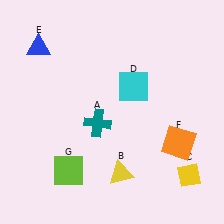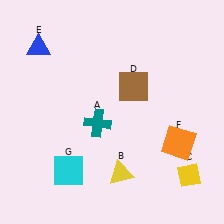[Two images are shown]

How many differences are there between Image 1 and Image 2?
There are 2 differences between the two images.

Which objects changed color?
D changed from cyan to brown. G changed from lime to cyan.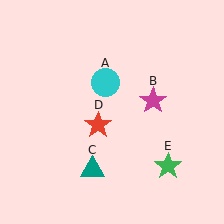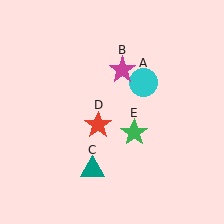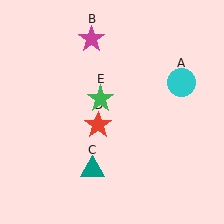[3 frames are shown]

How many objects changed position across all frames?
3 objects changed position: cyan circle (object A), magenta star (object B), green star (object E).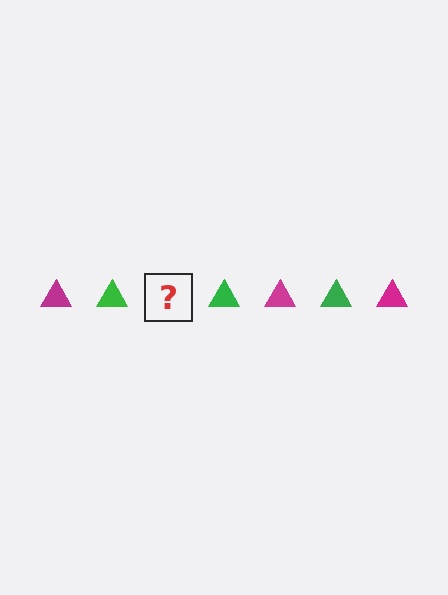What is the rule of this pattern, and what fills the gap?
The rule is that the pattern cycles through magenta, green triangles. The gap should be filled with a magenta triangle.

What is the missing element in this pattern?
The missing element is a magenta triangle.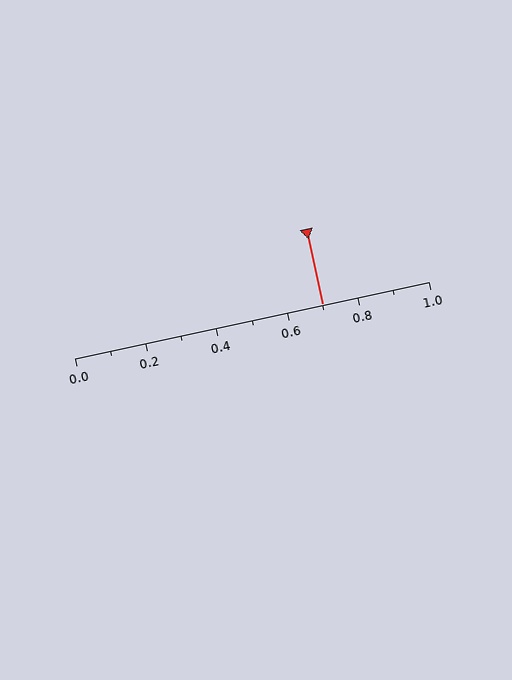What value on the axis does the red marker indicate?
The marker indicates approximately 0.7.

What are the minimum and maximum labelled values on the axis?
The axis runs from 0.0 to 1.0.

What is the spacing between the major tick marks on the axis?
The major ticks are spaced 0.2 apart.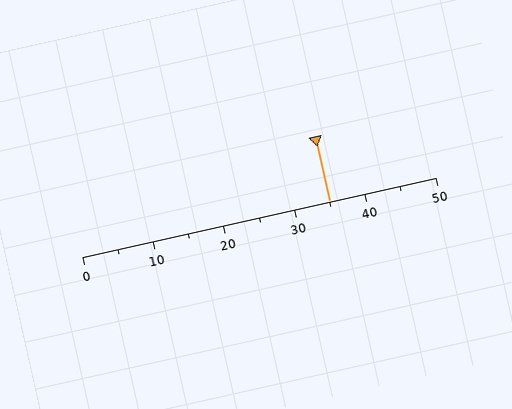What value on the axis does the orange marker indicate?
The marker indicates approximately 35.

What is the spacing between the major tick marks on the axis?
The major ticks are spaced 10 apart.